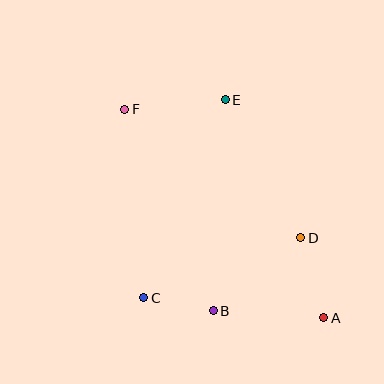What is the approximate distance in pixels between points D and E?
The distance between D and E is approximately 157 pixels.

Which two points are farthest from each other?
Points A and F are farthest from each other.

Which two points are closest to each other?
Points B and C are closest to each other.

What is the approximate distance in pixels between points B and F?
The distance between B and F is approximately 220 pixels.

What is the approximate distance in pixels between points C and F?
The distance between C and F is approximately 190 pixels.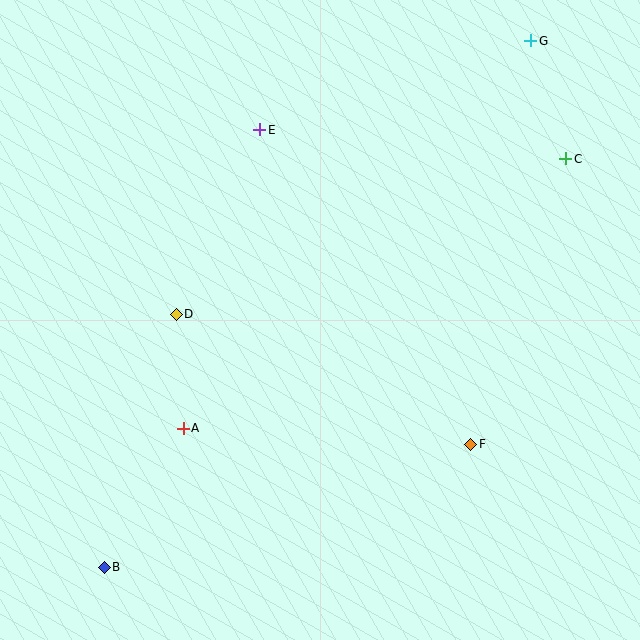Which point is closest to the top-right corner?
Point G is closest to the top-right corner.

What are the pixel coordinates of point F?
Point F is at (471, 444).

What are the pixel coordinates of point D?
Point D is at (176, 314).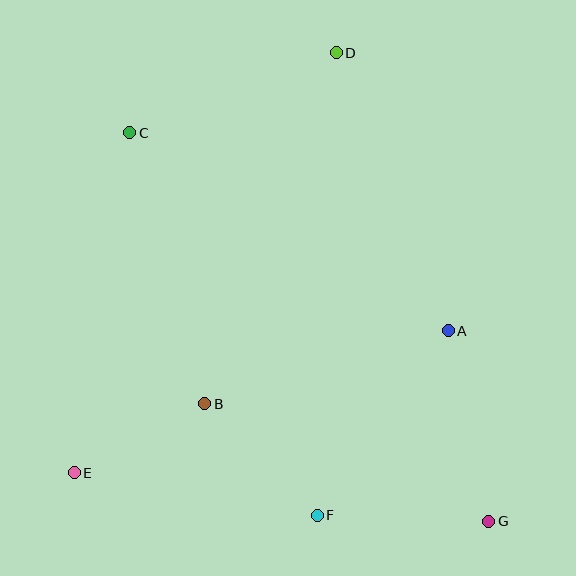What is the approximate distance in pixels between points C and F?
The distance between C and F is approximately 426 pixels.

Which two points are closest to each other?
Points B and E are closest to each other.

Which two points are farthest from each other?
Points C and G are farthest from each other.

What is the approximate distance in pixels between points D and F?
The distance between D and F is approximately 463 pixels.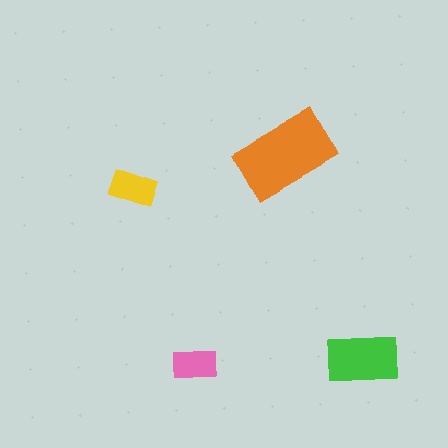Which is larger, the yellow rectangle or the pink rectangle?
The yellow one.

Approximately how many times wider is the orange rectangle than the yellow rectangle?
About 2 times wider.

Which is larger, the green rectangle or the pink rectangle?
The green one.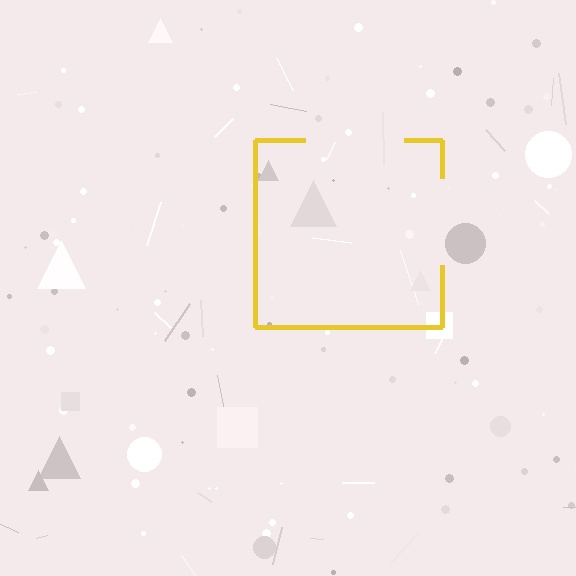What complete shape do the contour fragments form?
The contour fragments form a square.